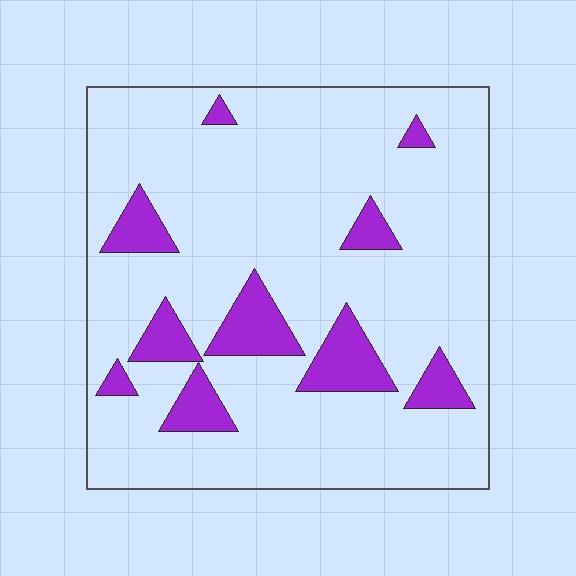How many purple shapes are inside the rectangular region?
10.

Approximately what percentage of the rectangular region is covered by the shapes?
Approximately 15%.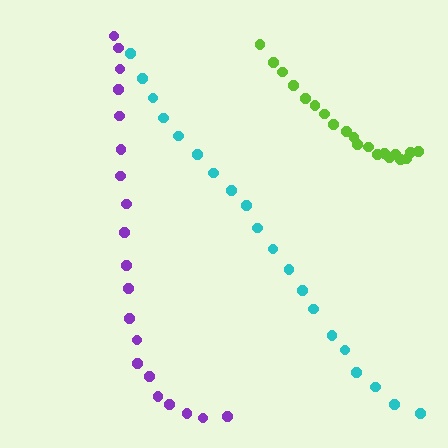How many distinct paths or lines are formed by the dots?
There are 3 distinct paths.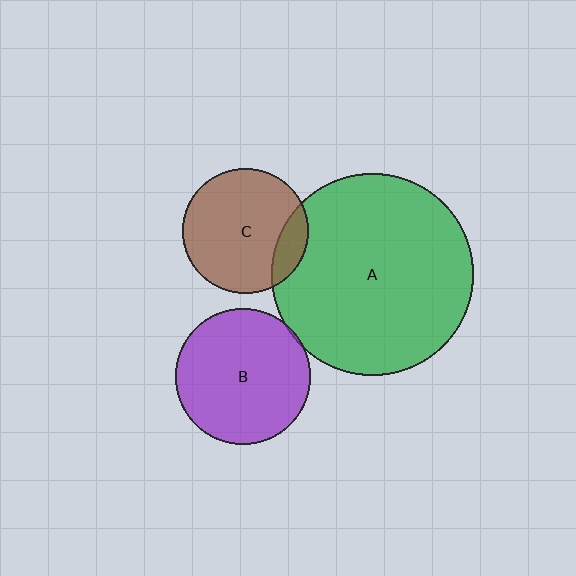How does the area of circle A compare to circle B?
Approximately 2.2 times.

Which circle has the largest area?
Circle A (green).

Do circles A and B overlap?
Yes.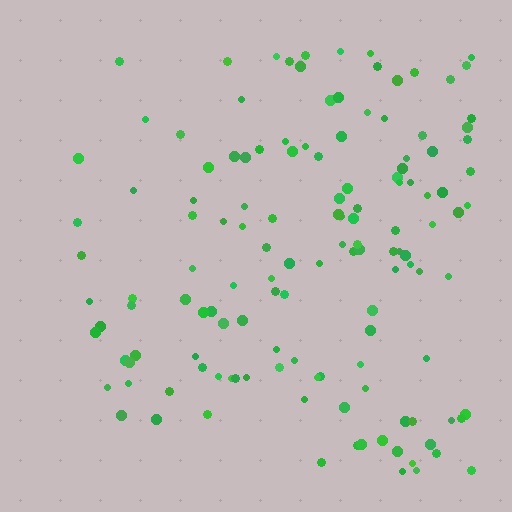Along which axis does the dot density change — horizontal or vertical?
Horizontal.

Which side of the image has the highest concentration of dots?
The right.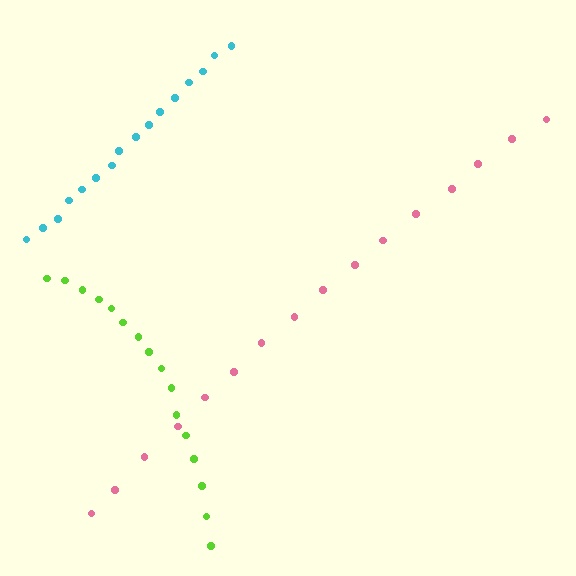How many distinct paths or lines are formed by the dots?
There are 3 distinct paths.